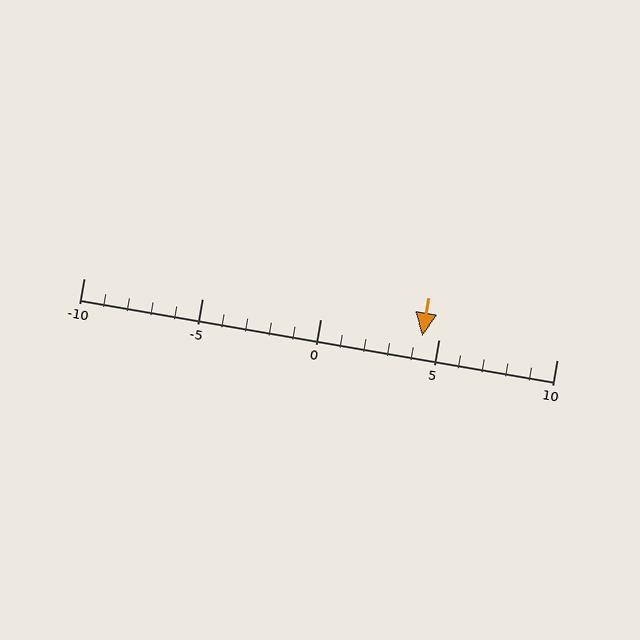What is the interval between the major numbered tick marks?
The major tick marks are spaced 5 units apart.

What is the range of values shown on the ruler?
The ruler shows values from -10 to 10.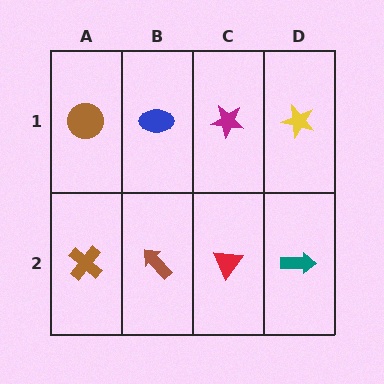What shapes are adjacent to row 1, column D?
A teal arrow (row 2, column D), a magenta star (row 1, column C).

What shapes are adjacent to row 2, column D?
A yellow star (row 1, column D), a red triangle (row 2, column C).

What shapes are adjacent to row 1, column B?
A brown arrow (row 2, column B), a brown circle (row 1, column A), a magenta star (row 1, column C).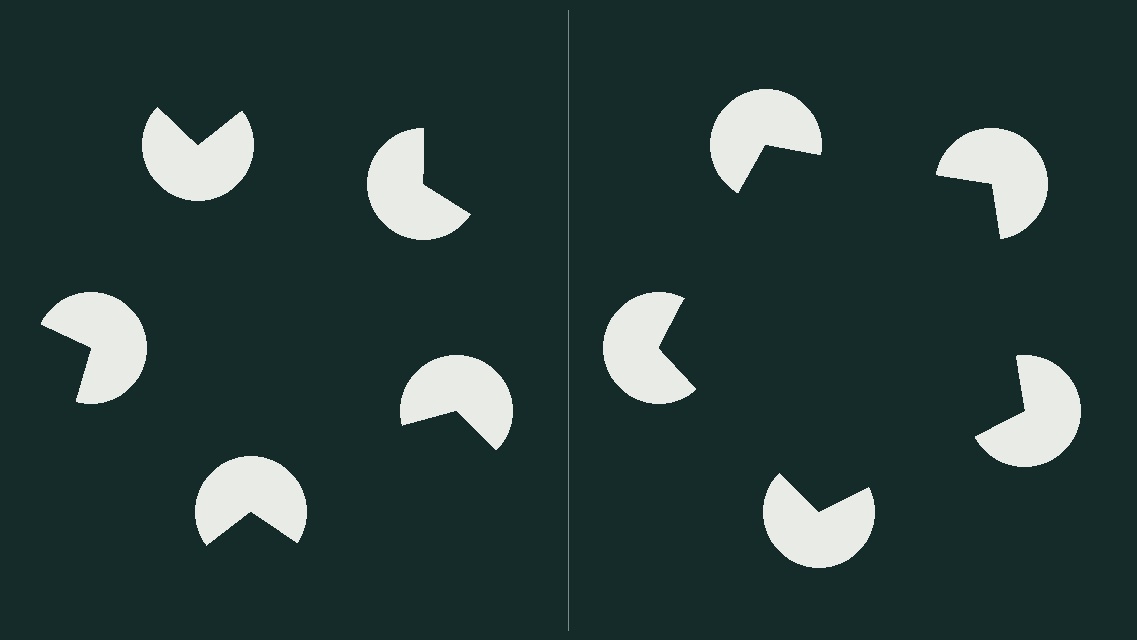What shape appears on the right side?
An illusory pentagon.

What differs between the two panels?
The pac-man discs are positioned identically on both sides; only the wedge orientations differ. On the right they align to a pentagon; on the left they are misaligned.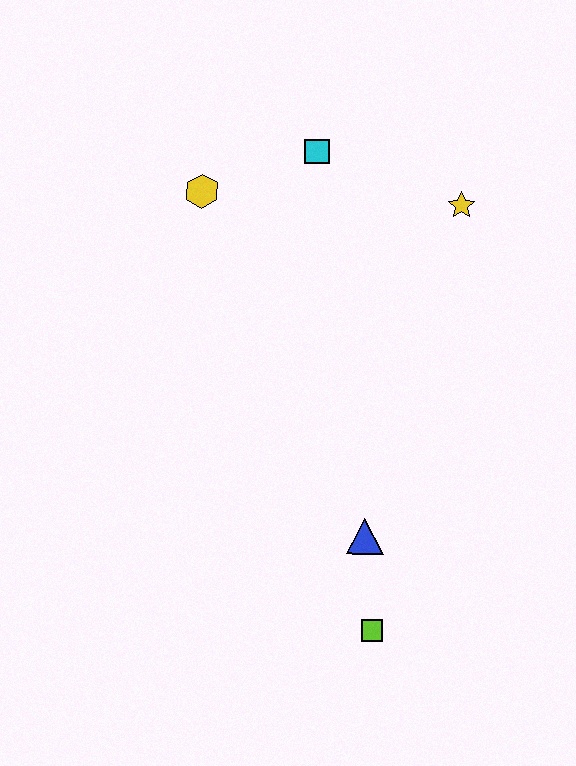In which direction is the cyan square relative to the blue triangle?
The cyan square is above the blue triangle.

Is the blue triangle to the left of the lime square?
Yes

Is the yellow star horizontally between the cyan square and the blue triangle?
No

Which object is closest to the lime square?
The blue triangle is closest to the lime square.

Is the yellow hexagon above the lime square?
Yes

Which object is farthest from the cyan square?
The lime square is farthest from the cyan square.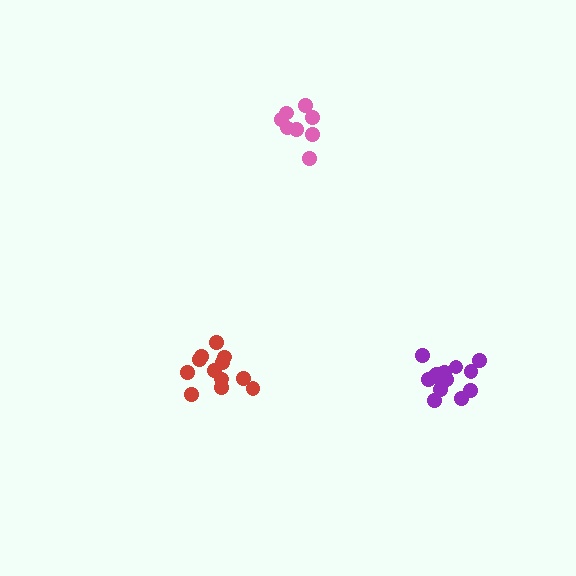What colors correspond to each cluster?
The clusters are colored: pink, red, purple.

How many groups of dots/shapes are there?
There are 3 groups.